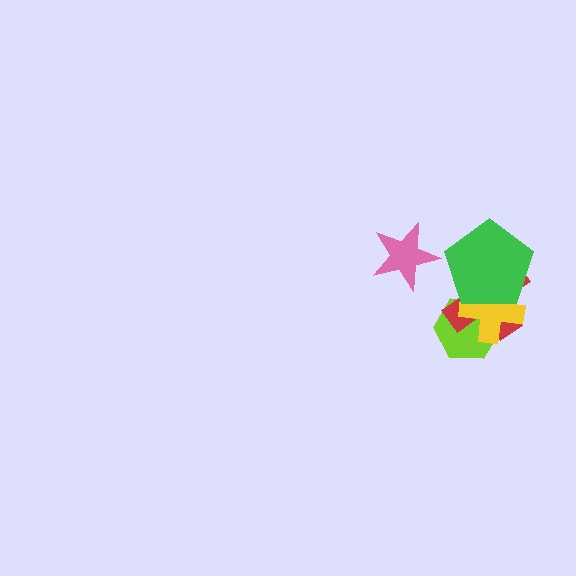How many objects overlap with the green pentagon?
3 objects overlap with the green pentagon.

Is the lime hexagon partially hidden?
Yes, it is partially covered by another shape.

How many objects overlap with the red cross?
3 objects overlap with the red cross.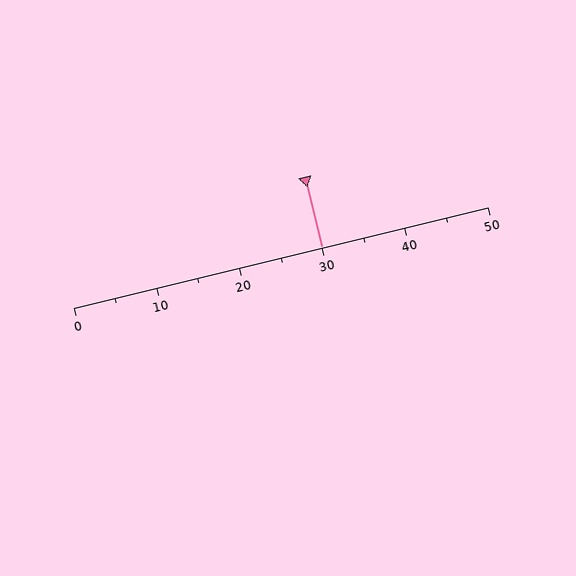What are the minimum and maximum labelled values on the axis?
The axis runs from 0 to 50.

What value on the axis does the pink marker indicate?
The marker indicates approximately 30.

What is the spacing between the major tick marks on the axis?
The major ticks are spaced 10 apart.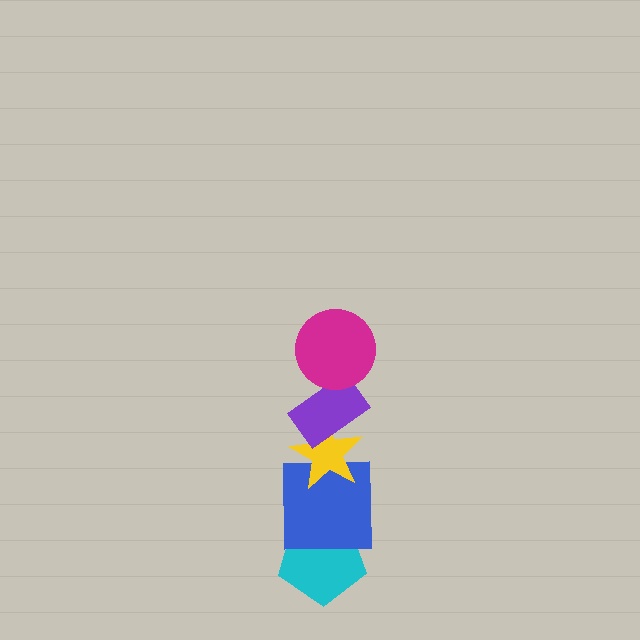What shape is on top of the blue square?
The yellow star is on top of the blue square.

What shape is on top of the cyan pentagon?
The blue square is on top of the cyan pentagon.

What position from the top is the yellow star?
The yellow star is 3rd from the top.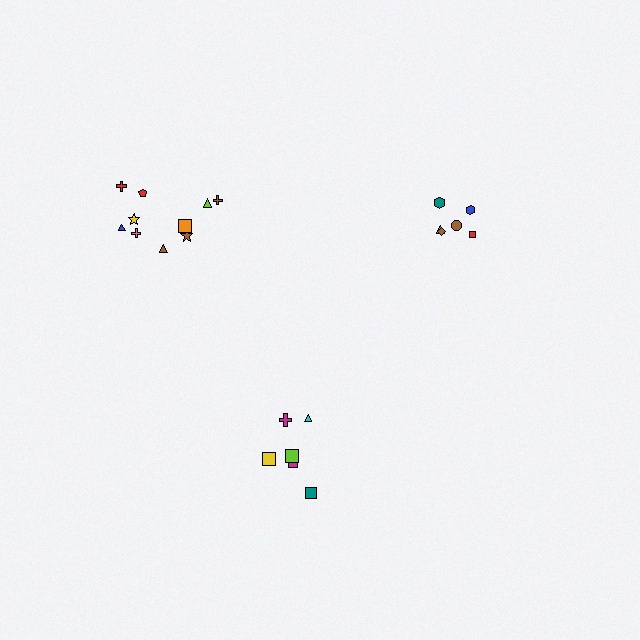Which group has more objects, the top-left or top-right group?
The top-left group.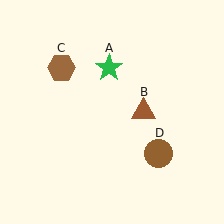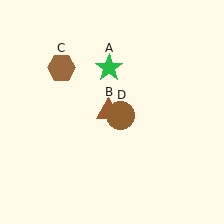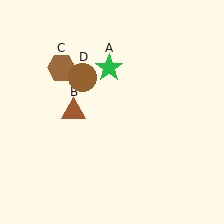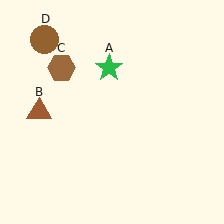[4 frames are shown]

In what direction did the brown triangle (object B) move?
The brown triangle (object B) moved left.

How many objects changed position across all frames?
2 objects changed position: brown triangle (object B), brown circle (object D).